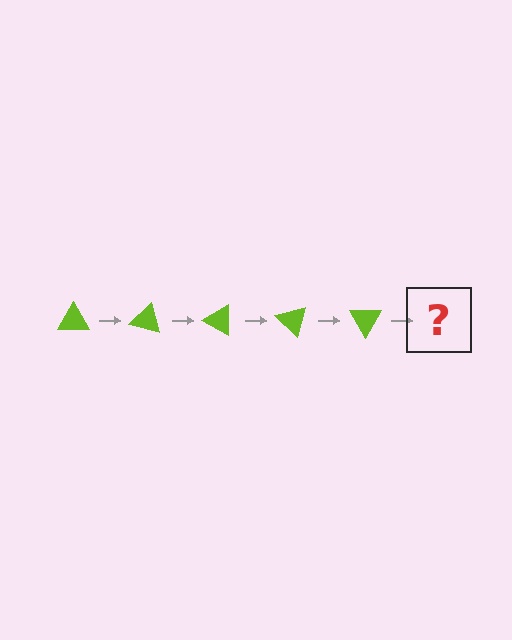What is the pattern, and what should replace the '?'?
The pattern is that the triangle rotates 15 degrees each step. The '?' should be a lime triangle rotated 75 degrees.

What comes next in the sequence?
The next element should be a lime triangle rotated 75 degrees.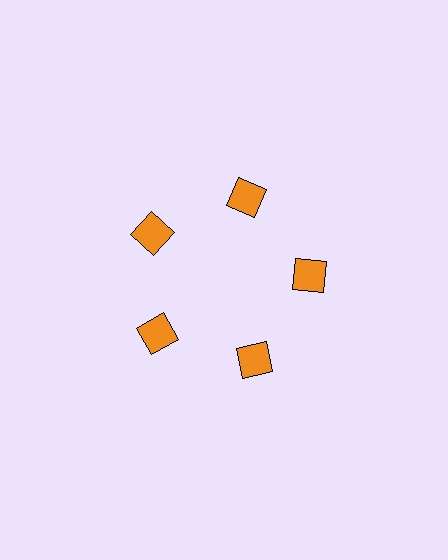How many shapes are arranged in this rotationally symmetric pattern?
There are 5 shapes, arranged in 5 groups of 1.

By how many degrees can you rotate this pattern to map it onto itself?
The pattern maps onto itself every 72 degrees of rotation.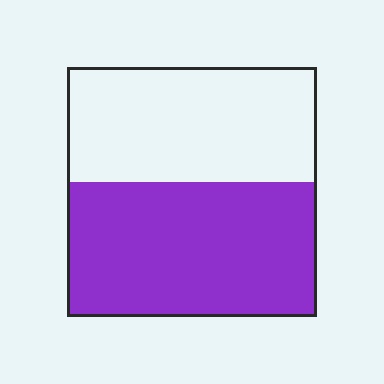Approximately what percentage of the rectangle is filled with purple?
Approximately 55%.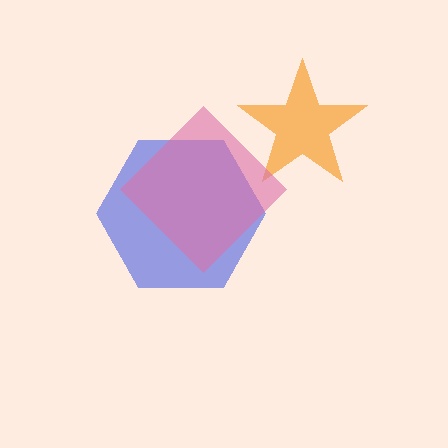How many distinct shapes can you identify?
There are 3 distinct shapes: a blue hexagon, an orange star, a pink diamond.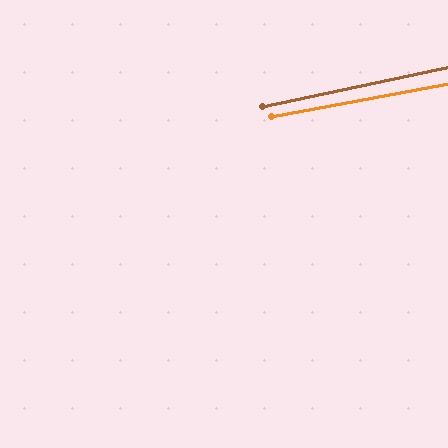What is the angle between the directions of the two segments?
Approximately 1 degree.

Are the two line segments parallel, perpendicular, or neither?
Parallel — their directions differ by only 1.3°.